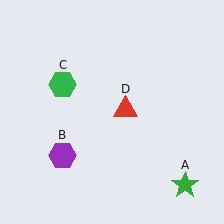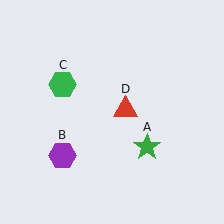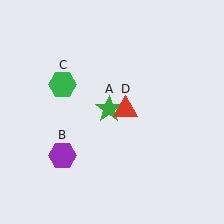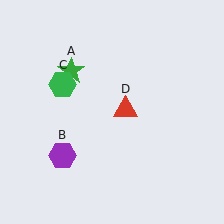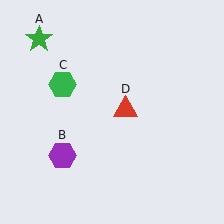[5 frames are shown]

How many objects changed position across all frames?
1 object changed position: green star (object A).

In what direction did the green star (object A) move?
The green star (object A) moved up and to the left.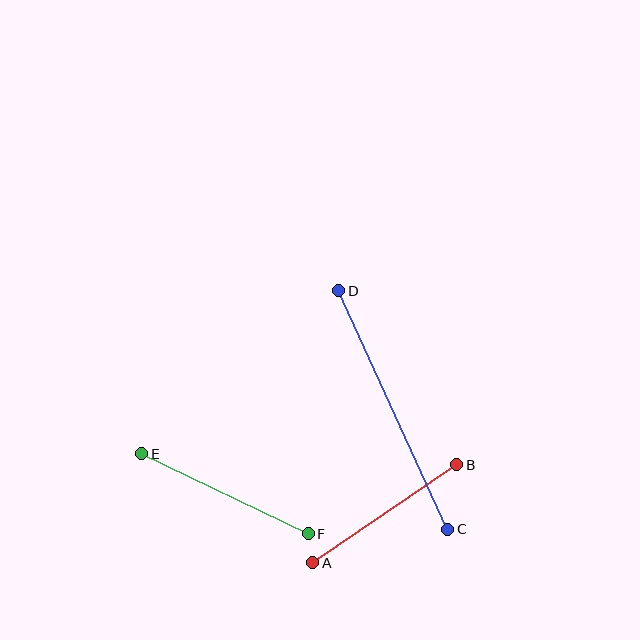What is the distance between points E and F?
The distance is approximately 184 pixels.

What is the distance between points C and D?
The distance is approximately 262 pixels.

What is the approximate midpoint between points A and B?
The midpoint is at approximately (385, 514) pixels.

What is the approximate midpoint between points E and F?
The midpoint is at approximately (225, 494) pixels.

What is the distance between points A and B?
The distance is approximately 174 pixels.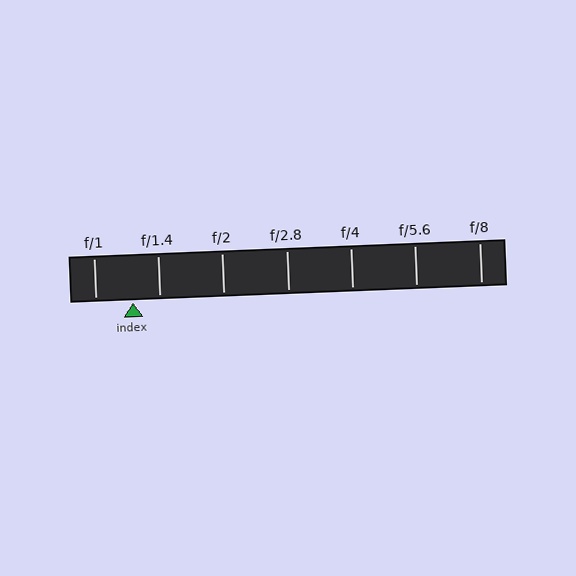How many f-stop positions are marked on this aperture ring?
There are 7 f-stop positions marked.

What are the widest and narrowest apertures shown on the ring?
The widest aperture shown is f/1 and the narrowest is f/8.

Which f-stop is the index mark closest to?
The index mark is closest to f/1.4.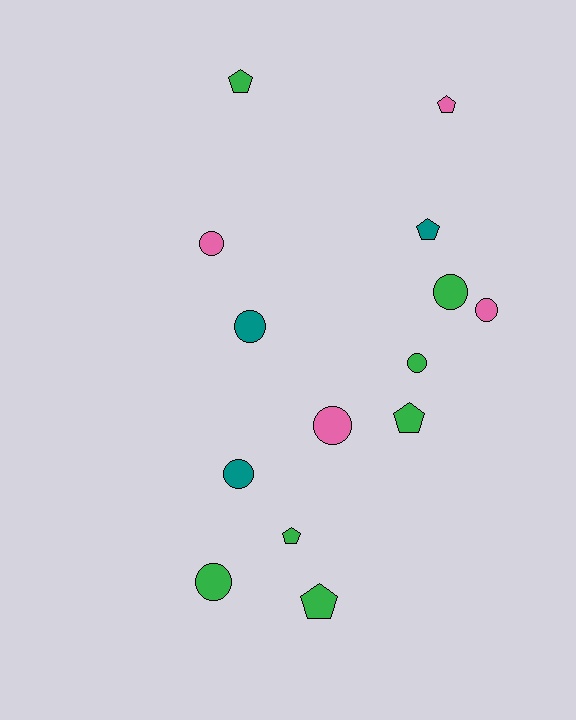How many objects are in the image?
There are 14 objects.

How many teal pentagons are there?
There is 1 teal pentagon.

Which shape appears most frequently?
Circle, with 8 objects.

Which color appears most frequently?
Green, with 7 objects.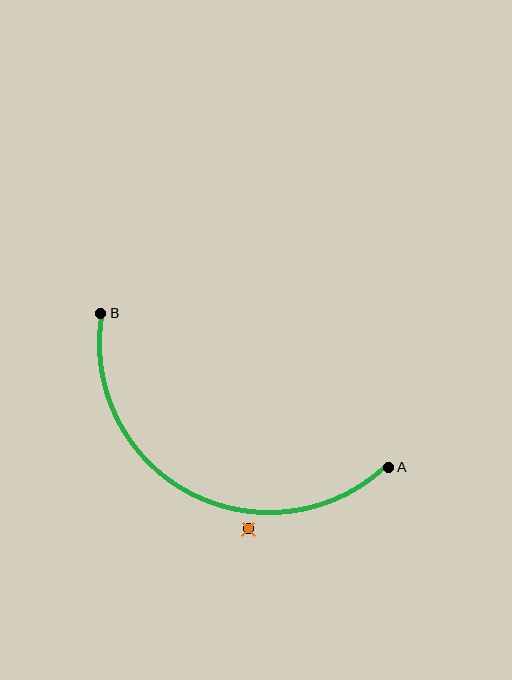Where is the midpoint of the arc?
The arc midpoint is the point on the curve farthest from the straight line joining A and B. It sits below that line.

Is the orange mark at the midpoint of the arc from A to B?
No — the orange mark does not lie on the arc at all. It sits slightly outside the curve.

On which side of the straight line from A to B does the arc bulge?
The arc bulges below the straight line connecting A and B.